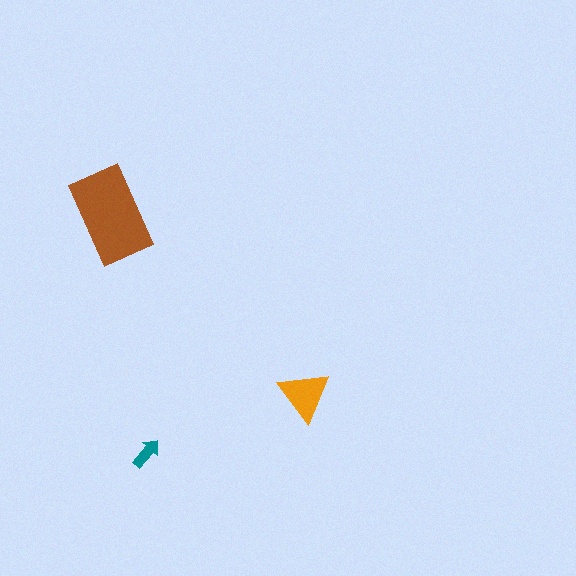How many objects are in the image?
There are 3 objects in the image.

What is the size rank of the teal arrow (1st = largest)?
3rd.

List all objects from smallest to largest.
The teal arrow, the orange triangle, the brown rectangle.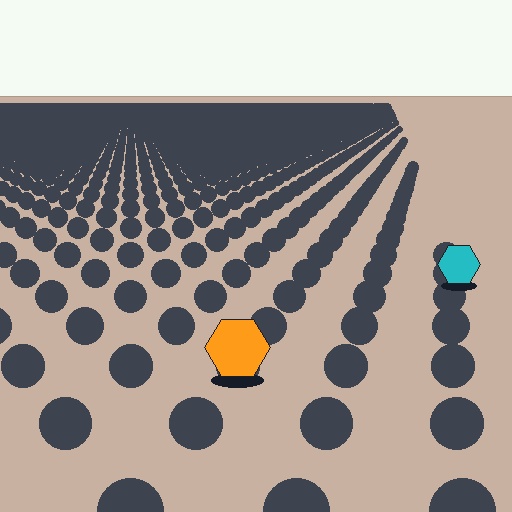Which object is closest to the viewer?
The orange hexagon is closest. The texture marks near it are larger and more spread out.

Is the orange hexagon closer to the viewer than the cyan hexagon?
Yes. The orange hexagon is closer — you can tell from the texture gradient: the ground texture is coarser near it.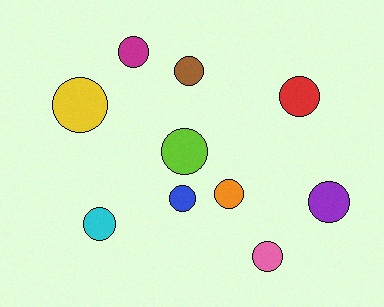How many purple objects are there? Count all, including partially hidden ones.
There is 1 purple object.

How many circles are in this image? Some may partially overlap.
There are 10 circles.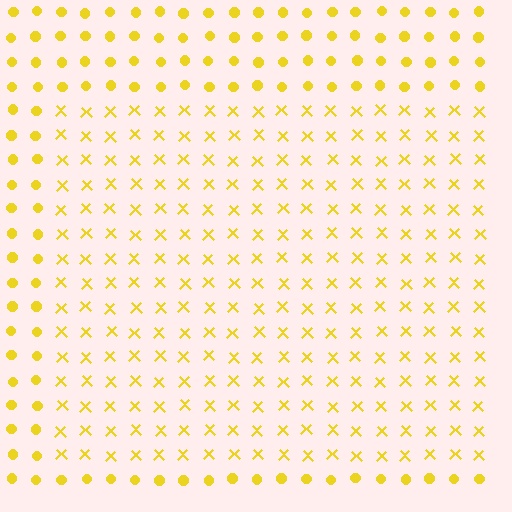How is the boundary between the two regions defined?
The boundary is defined by a change in element shape: X marks inside vs. circles outside. All elements share the same color and spacing.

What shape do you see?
I see a rectangle.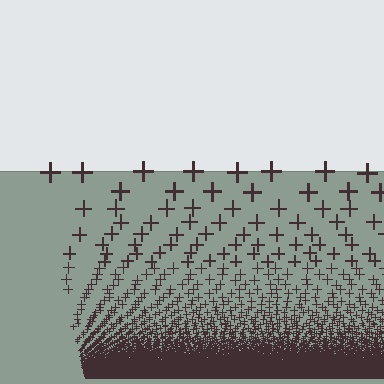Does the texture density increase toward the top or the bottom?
Density increases toward the bottom.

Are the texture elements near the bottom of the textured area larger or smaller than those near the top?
Smaller. The gradient is inverted — elements near the bottom are smaller and denser.